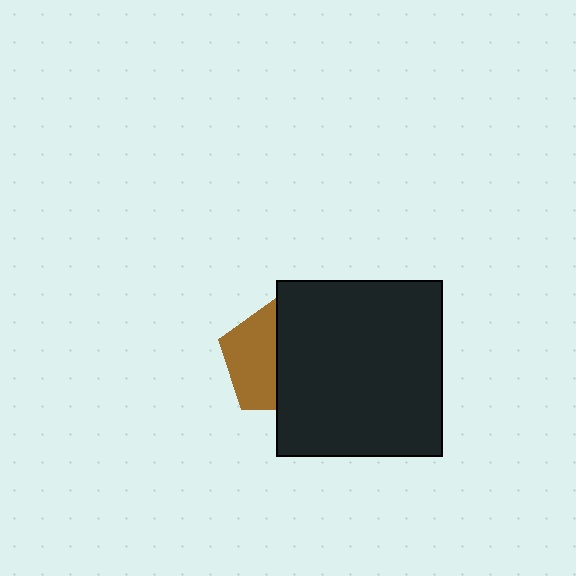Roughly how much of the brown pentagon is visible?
About half of it is visible (roughly 47%).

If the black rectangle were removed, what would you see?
You would see the complete brown pentagon.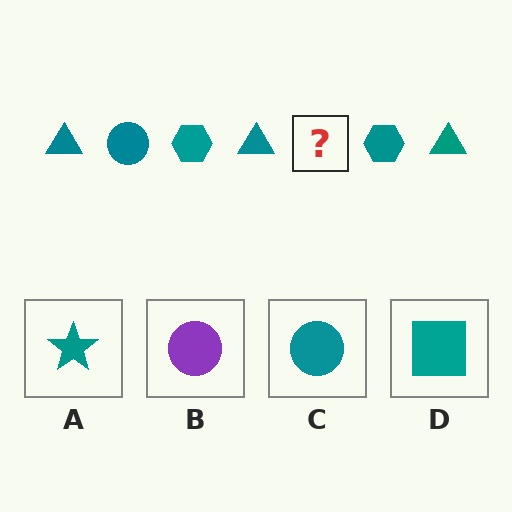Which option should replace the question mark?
Option C.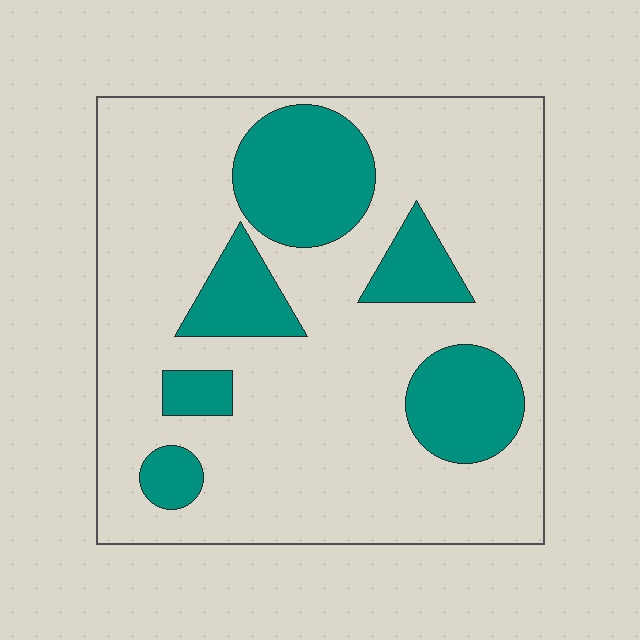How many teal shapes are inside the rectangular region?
6.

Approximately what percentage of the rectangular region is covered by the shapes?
Approximately 25%.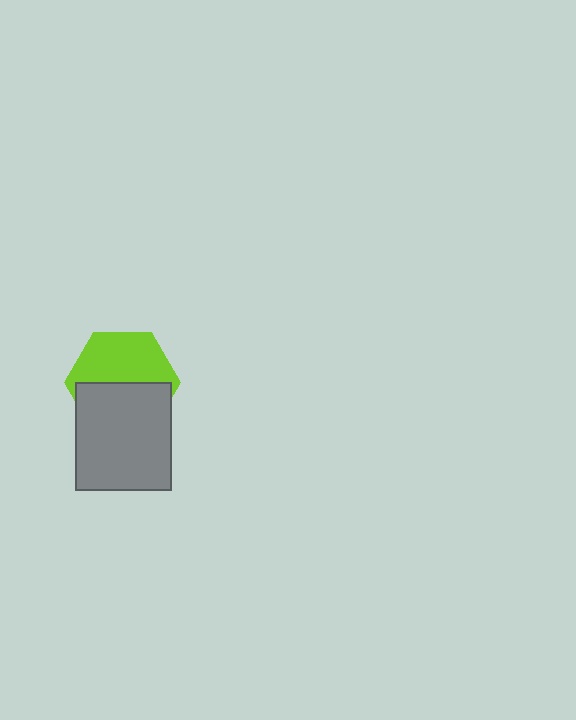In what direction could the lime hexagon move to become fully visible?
The lime hexagon could move up. That would shift it out from behind the gray rectangle entirely.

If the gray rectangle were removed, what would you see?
You would see the complete lime hexagon.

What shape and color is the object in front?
The object in front is a gray rectangle.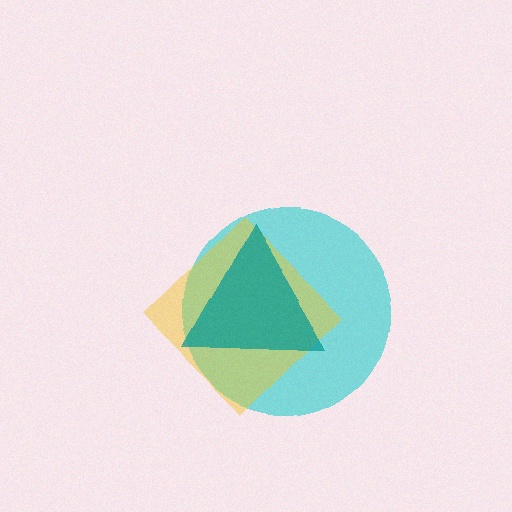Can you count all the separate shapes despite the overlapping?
Yes, there are 3 separate shapes.